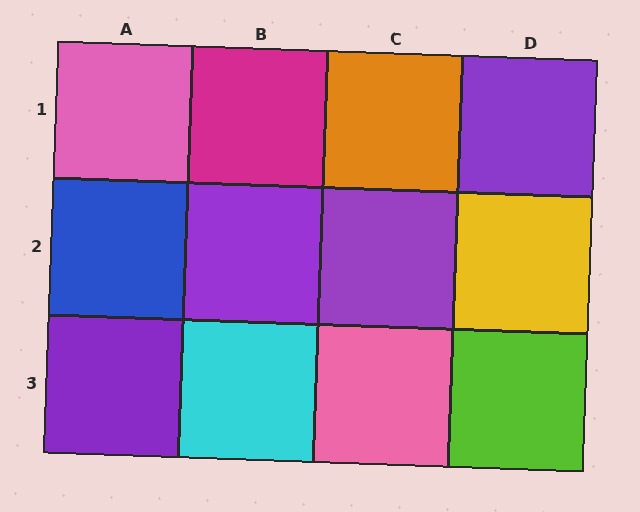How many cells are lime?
1 cell is lime.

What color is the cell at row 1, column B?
Magenta.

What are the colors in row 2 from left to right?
Blue, purple, purple, yellow.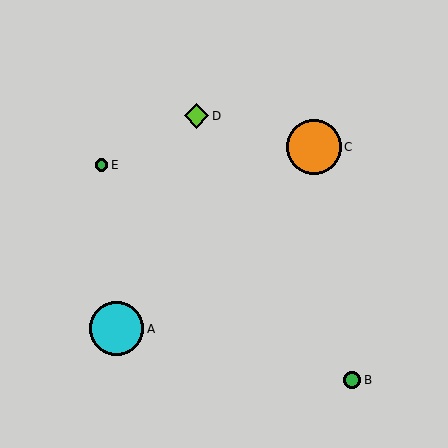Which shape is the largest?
The orange circle (labeled C) is the largest.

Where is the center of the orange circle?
The center of the orange circle is at (314, 147).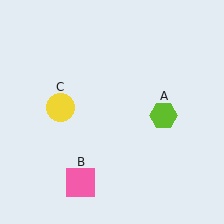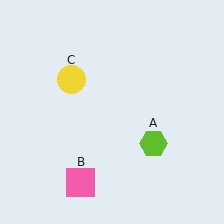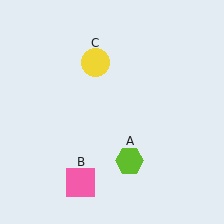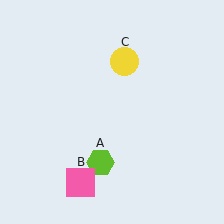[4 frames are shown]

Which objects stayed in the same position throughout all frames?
Pink square (object B) remained stationary.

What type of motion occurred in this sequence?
The lime hexagon (object A), yellow circle (object C) rotated clockwise around the center of the scene.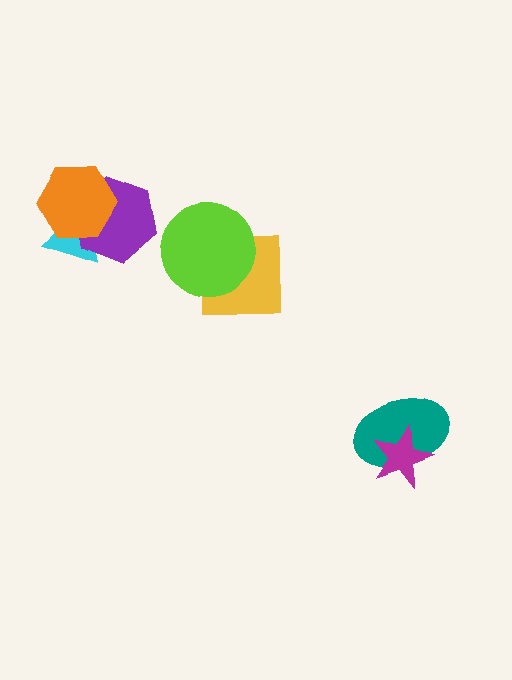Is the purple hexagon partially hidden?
Yes, it is partially covered by another shape.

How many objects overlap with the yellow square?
1 object overlaps with the yellow square.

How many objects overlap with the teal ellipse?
1 object overlaps with the teal ellipse.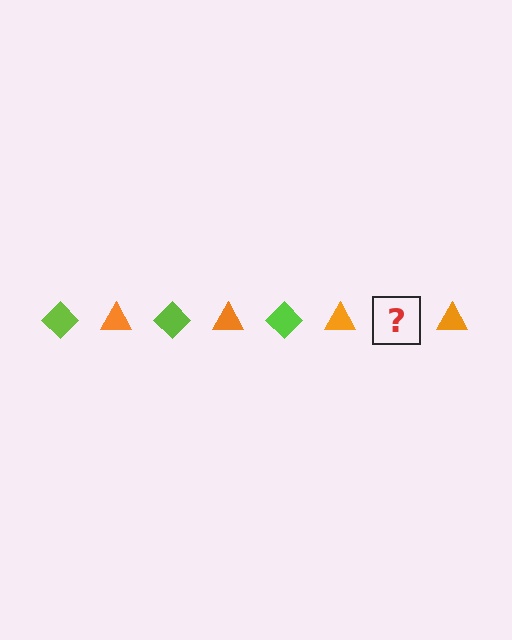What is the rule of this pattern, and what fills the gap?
The rule is that the pattern alternates between lime diamond and orange triangle. The gap should be filled with a lime diamond.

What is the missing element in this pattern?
The missing element is a lime diamond.